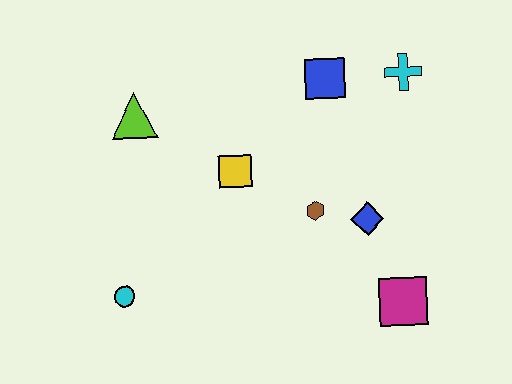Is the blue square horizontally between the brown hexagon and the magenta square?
Yes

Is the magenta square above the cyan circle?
No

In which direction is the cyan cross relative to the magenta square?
The cyan cross is above the magenta square.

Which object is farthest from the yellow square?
The magenta square is farthest from the yellow square.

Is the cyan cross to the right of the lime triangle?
Yes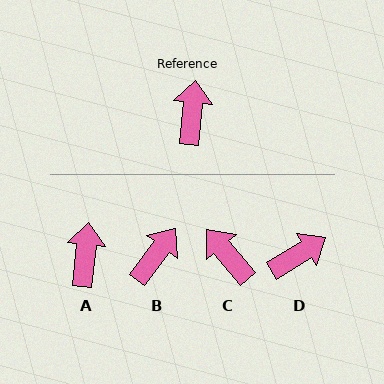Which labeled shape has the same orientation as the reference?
A.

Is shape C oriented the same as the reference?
No, it is off by about 46 degrees.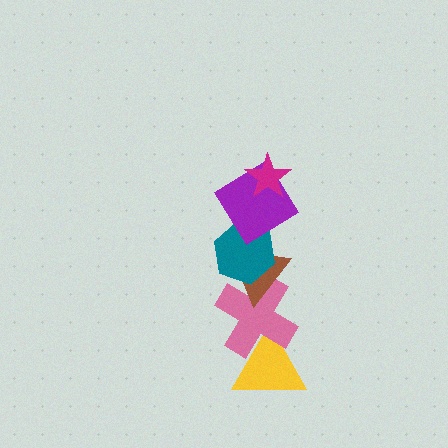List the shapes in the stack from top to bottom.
From top to bottom: the magenta star, the purple diamond, the teal hexagon, the brown triangle, the pink cross, the yellow triangle.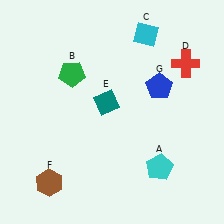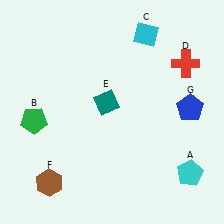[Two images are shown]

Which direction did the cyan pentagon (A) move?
The cyan pentagon (A) moved right.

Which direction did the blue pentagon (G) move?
The blue pentagon (G) moved right.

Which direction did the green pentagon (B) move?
The green pentagon (B) moved down.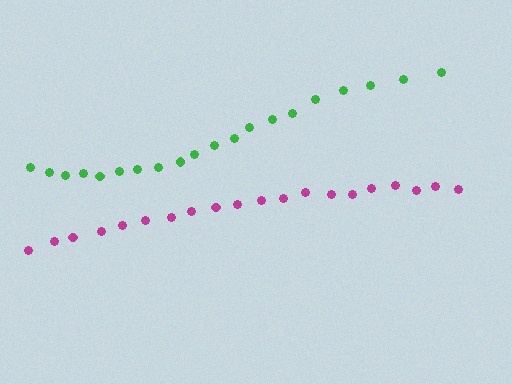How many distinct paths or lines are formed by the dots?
There are 2 distinct paths.